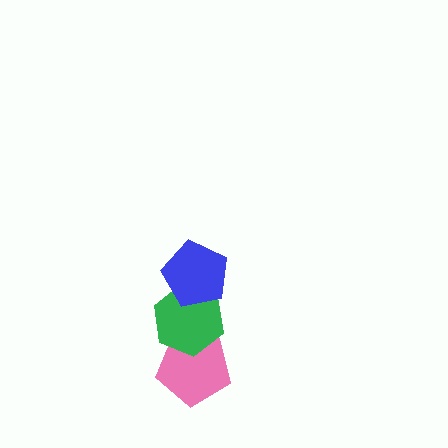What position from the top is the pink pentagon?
The pink pentagon is 3rd from the top.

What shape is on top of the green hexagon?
The blue pentagon is on top of the green hexagon.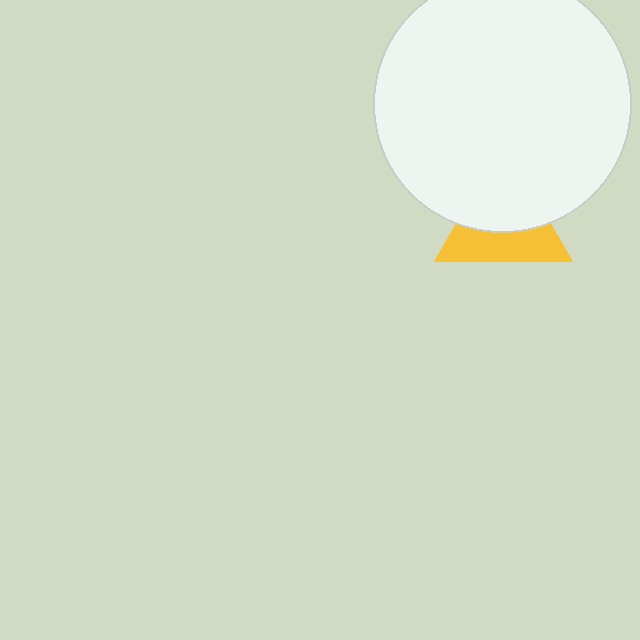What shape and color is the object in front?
The object in front is a white circle.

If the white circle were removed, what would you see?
You would see the complete yellow triangle.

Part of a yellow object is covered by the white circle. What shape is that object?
It is a triangle.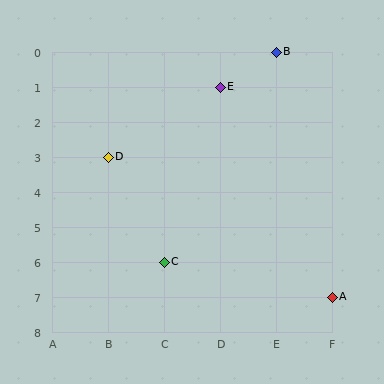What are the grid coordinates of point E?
Point E is at grid coordinates (D, 1).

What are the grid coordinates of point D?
Point D is at grid coordinates (B, 3).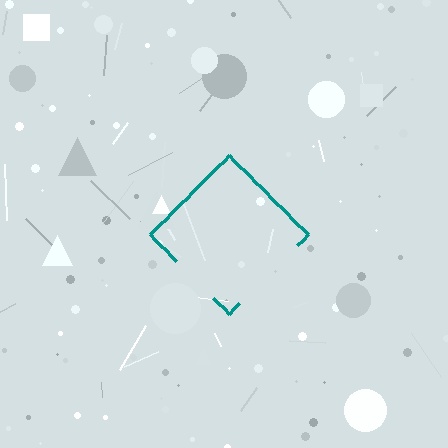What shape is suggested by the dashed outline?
The dashed outline suggests a diamond.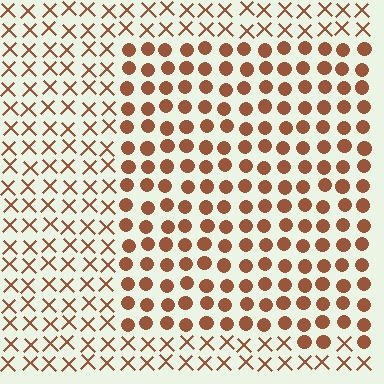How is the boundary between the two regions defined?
The boundary is defined by a change in element shape: circles inside vs. X marks outside. All elements share the same color and spacing.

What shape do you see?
I see a rectangle.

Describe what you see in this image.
The image is filled with small brown elements arranged in a uniform grid. A rectangle-shaped region contains circles, while the surrounding area contains X marks. The boundary is defined purely by the change in element shape.